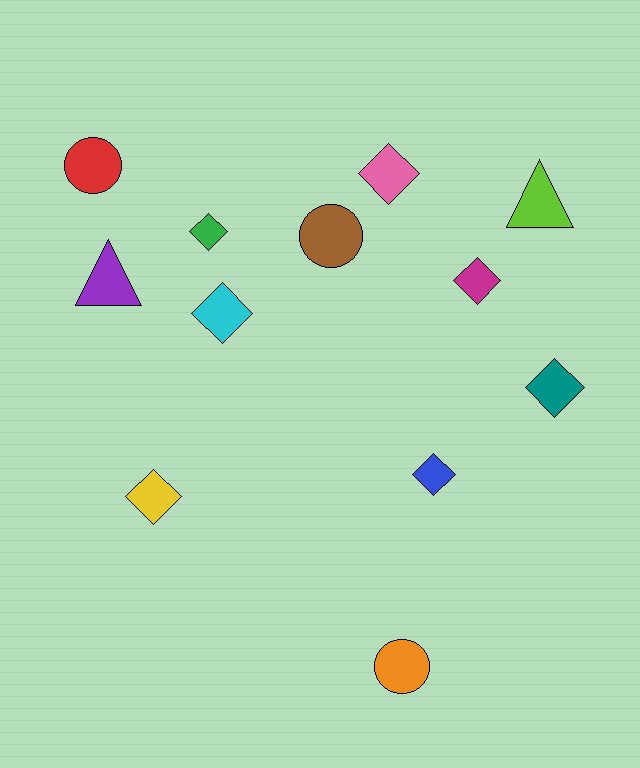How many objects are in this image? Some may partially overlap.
There are 12 objects.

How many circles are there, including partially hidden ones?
There are 3 circles.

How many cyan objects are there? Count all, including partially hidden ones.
There is 1 cyan object.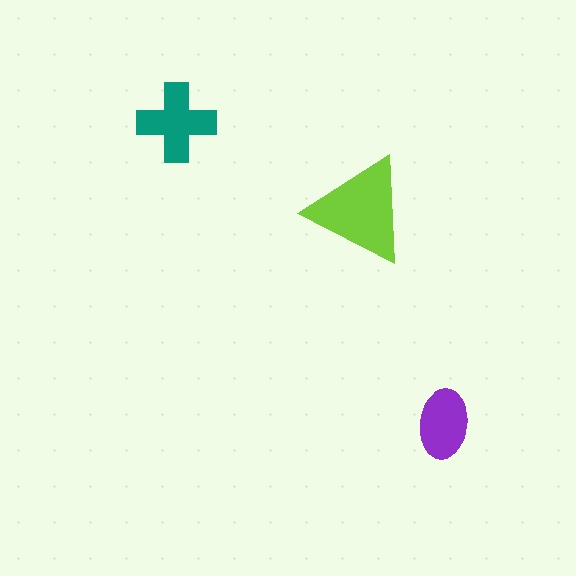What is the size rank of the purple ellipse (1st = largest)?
3rd.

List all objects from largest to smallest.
The lime triangle, the teal cross, the purple ellipse.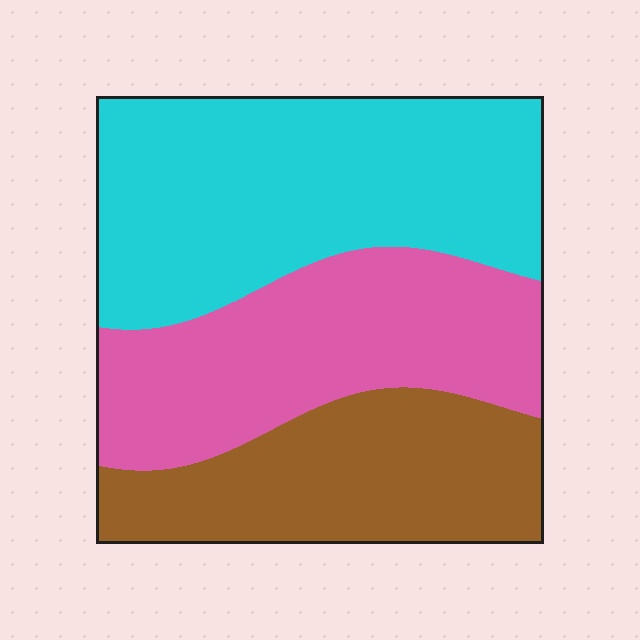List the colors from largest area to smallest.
From largest to smallest: cyan, pink, brown.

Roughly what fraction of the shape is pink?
Pink takes up about one third (1/3) of the shape.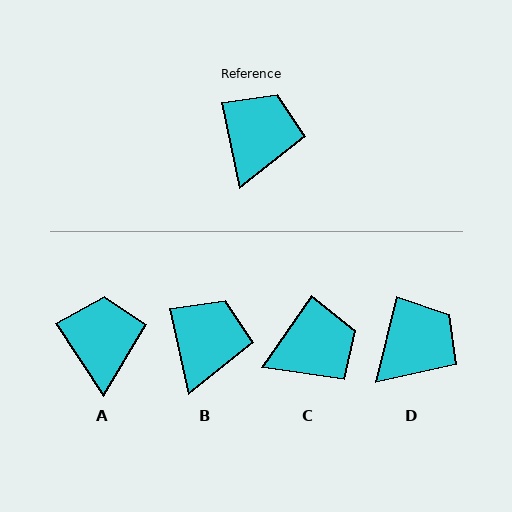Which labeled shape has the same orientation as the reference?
B.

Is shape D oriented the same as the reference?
No, it is off by about 26 degrees.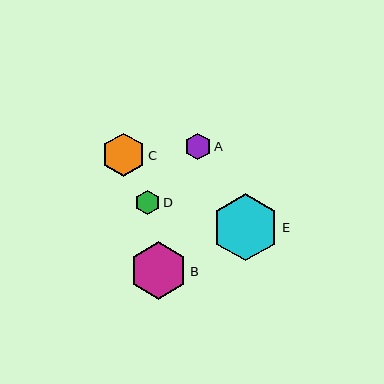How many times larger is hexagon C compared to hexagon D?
Hexagon C is approximately 1.8 times the size of hexagon D.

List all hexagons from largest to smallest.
From largest to smallest: E, B, C, A, D.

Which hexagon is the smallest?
Hexagon D is the smallest with a size of approximately 25 pixels.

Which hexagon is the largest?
Hexagon E is the largest with a size of approximately 68 pixels.